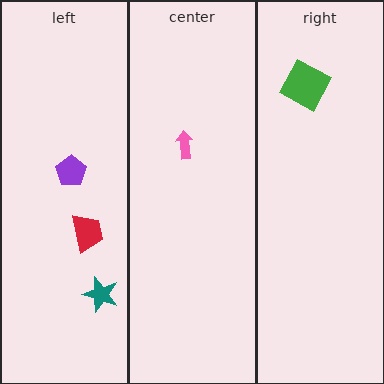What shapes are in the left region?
The red trapezoid, the purple pentagon, the teal star.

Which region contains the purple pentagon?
The left region.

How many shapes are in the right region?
1.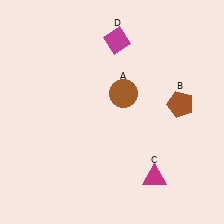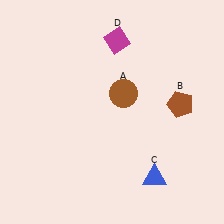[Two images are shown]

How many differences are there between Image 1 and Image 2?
There is 1 difference between the two images.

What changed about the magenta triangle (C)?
In Image 1, C is magenta. In Image 2, it changed to blue.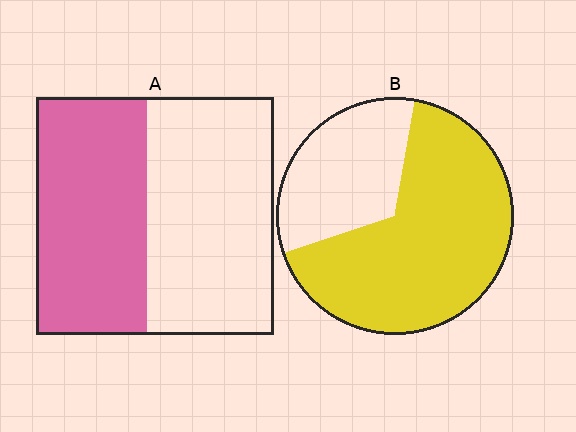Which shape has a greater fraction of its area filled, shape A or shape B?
Shape B.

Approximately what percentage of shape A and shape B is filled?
A is approximately 45% and B is approximately 65%.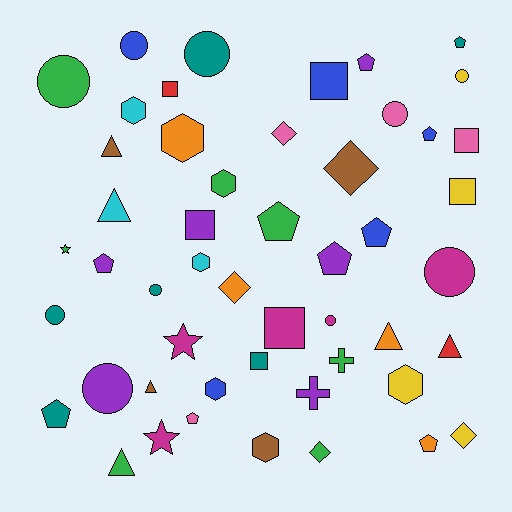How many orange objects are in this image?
There are 4 orange objects.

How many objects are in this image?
There are 50 objects.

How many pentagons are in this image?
There are 10 pentagons.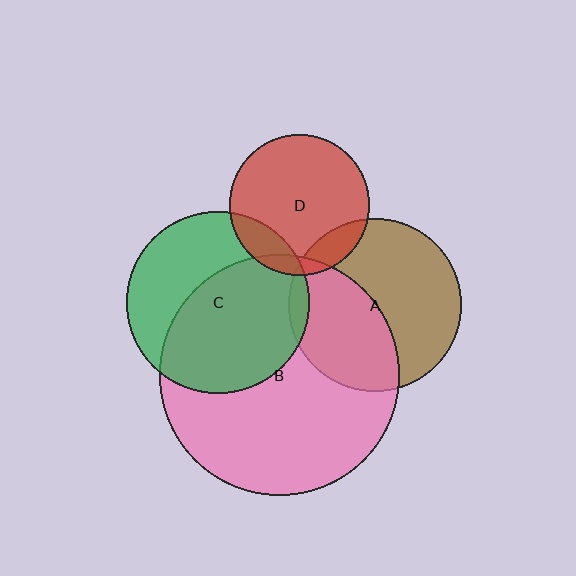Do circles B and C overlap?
Yes.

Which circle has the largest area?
Circle B (pink).